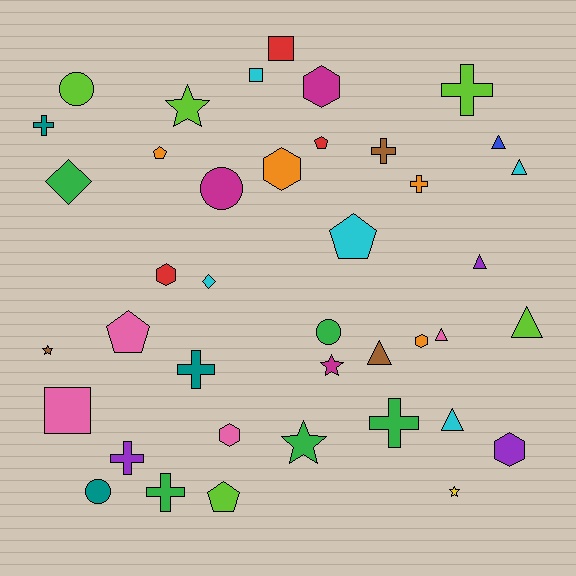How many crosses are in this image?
There are 8 crosses.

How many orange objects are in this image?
There are 4 orange objects.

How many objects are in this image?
There are 40 objects.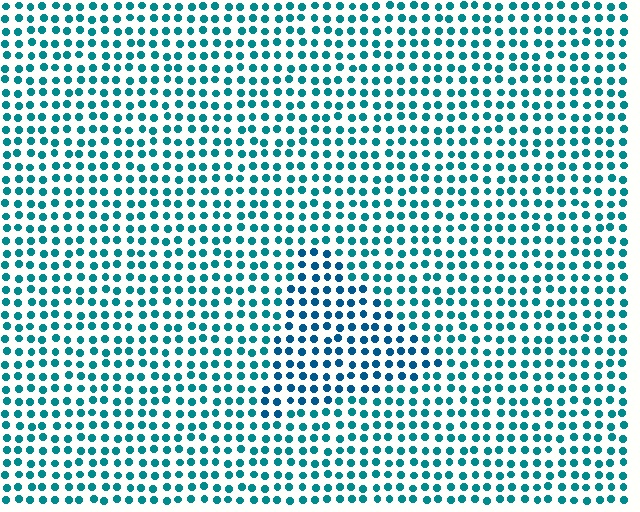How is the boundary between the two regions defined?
The boundary is defined purely by a slight shift in hue (about 22 degrees). Spacing, size, and orientation are identical on both sides.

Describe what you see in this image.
The image is filled with small teal elements in a uniform arrangement. A triangle-shaped region is visible where the elements are tinted to a slightly different hue, forming a subtle color boundary.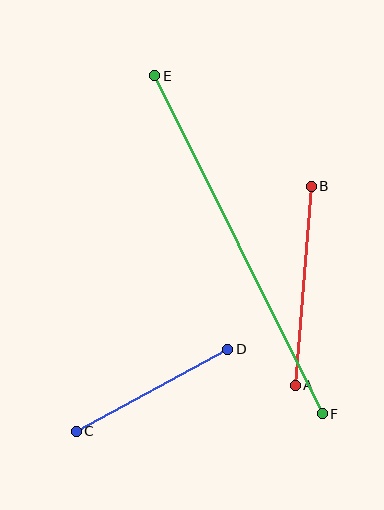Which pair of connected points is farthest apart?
Points E and F are farthest apart.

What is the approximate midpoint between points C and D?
The midpoint is at approximately (152, 390) pixels.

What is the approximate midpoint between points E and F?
The midpoint is at approximately (239, 245) pixels.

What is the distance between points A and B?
The distance is approximately 200 pixels.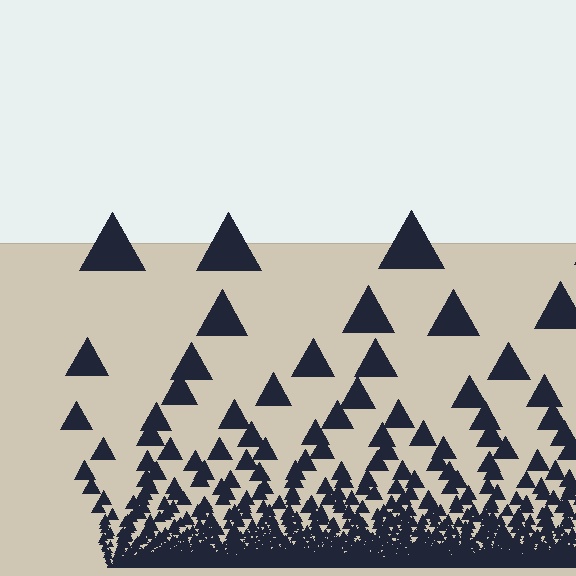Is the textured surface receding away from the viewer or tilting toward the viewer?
The surface appears to tilt toward the viewer. Texture elements get larger and sparser toward the top.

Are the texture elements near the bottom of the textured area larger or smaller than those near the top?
Smaller. The gradient is inverted — elements near the bottom are smaller and denser.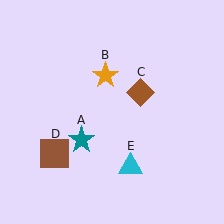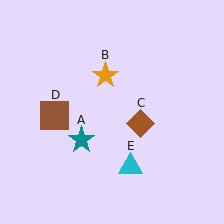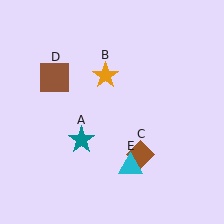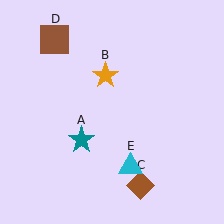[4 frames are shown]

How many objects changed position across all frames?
2 objects changed position: brown diamond (object C), brown square (object D).